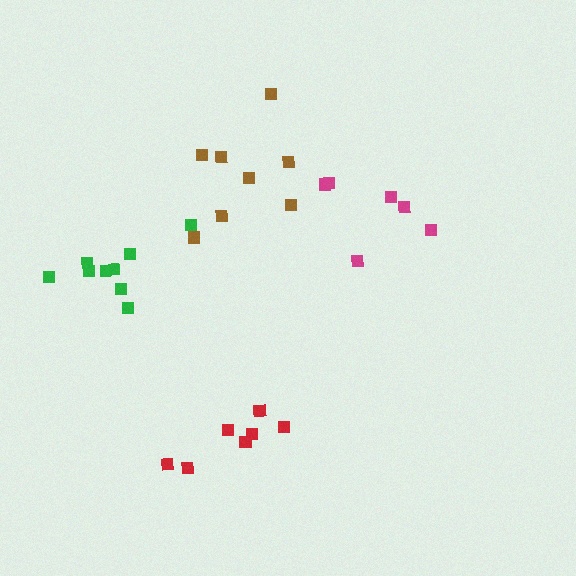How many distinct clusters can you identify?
There are 4 distinct clusters.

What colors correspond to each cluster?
The clusters are colored: magenta, red, brown, green.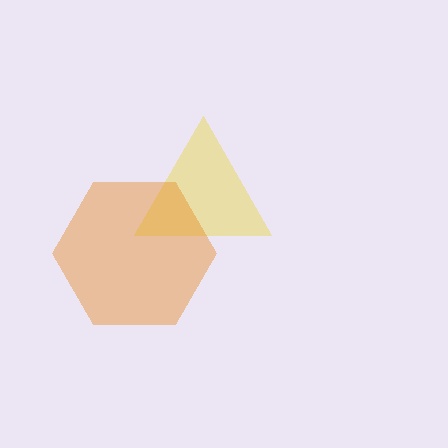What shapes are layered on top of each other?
The layered shapes are: a yellow triangle, an orange hexagon.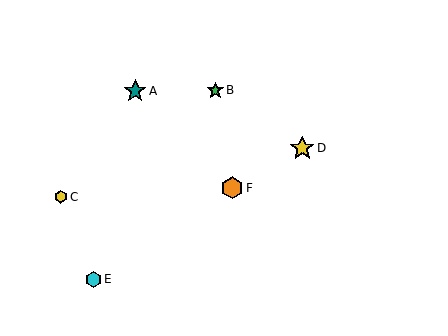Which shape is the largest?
The yellow star (labeled D) is the largest.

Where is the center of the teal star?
The center of the teal star is at (135, 91).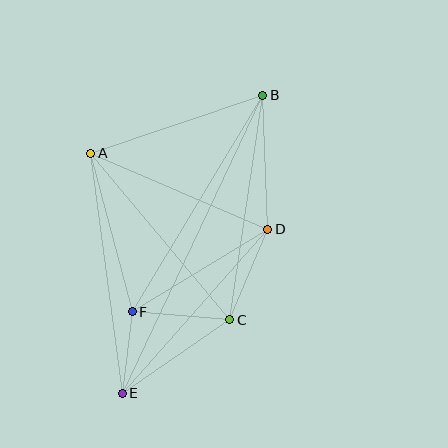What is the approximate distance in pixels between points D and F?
The distance between D and F is approximately 158 pixels.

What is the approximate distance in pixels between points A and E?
The distance between A and E is approximately 242 pixels.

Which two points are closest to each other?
Points E and F are closest to each other.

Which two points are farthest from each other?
Points B and E are farthest from each other.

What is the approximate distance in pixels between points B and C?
The distance between B and C is approximately 227 pixels.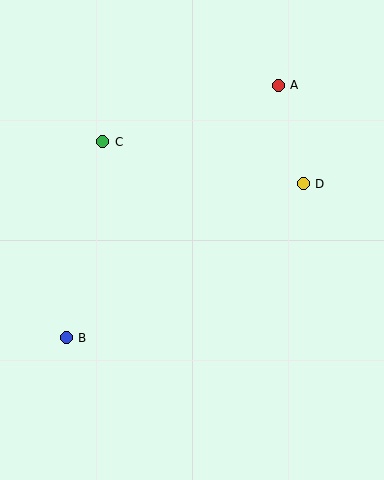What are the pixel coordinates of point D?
Point D is at (303, 184).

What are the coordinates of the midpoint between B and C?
The midpoint between B and C is at (84, 240).